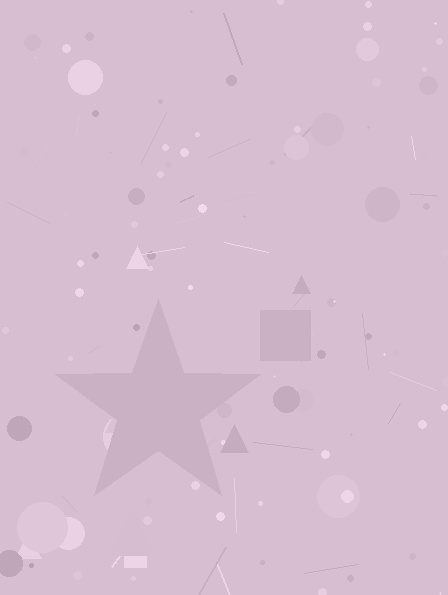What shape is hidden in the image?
A star is hidden in the image.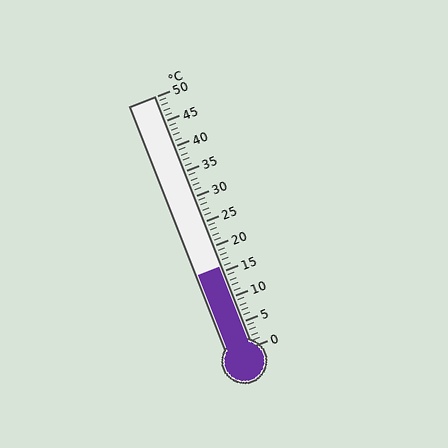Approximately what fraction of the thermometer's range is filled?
The thermometer is filled to approximately 30% of its range.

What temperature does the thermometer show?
The thermometer shows approximately 16°C.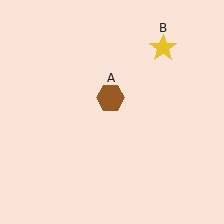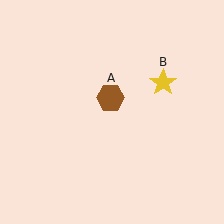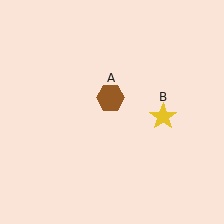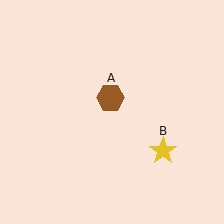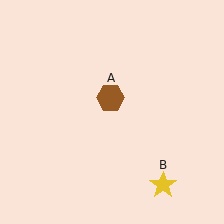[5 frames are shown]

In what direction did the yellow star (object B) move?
The yellow star (object B) moved down.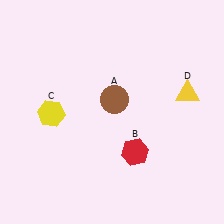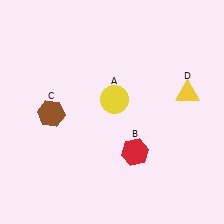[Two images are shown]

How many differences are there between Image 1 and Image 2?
There are 2 differences between the two images.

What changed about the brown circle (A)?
In Image 1, A is brown. In Image 2, it changed to yellow.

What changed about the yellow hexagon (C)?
In Image 1, C is yellow. In Image 2, it changed to brown.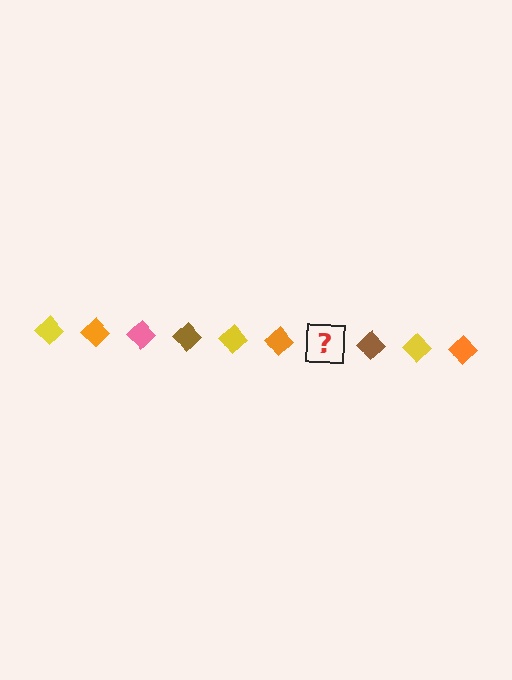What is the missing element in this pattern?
The missing element is a pink diamond.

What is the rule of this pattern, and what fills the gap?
The rule is that the pattern cycles through yellow, orange, pink, brown diamonds. The gap should be filled with a pink diamond.